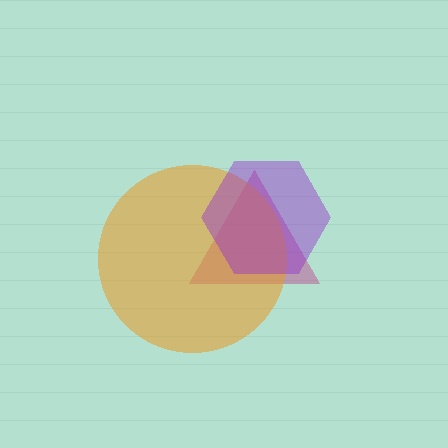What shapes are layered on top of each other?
The layered shapes are: a magenta triangle, an orange circle, a purple hexagon.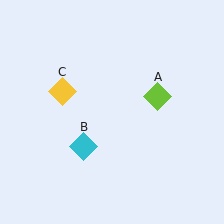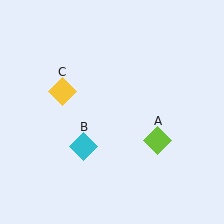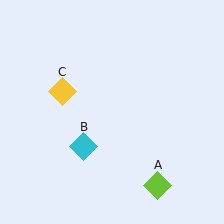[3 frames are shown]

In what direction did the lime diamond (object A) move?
The lime diamond (object A) moved down.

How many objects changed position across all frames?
1 object changed position: lime diamond (object A).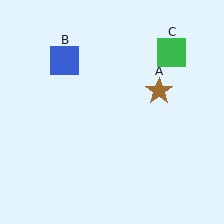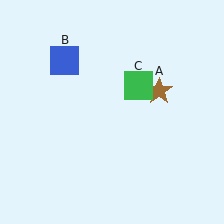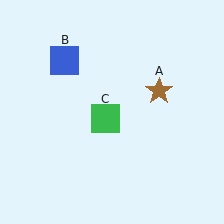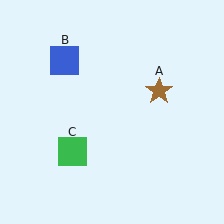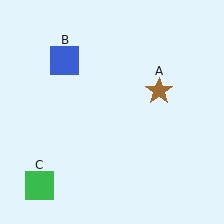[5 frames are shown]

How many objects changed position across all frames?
1 object changed position: green square (object C).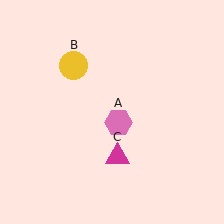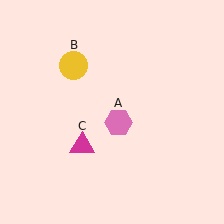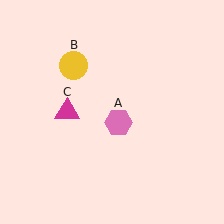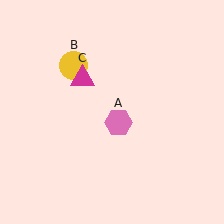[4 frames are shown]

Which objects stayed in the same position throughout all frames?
Pink hexagon (object A) and yellow circle (object B) remained stationary.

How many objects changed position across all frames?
1 object changed position: magenta triangle (object C).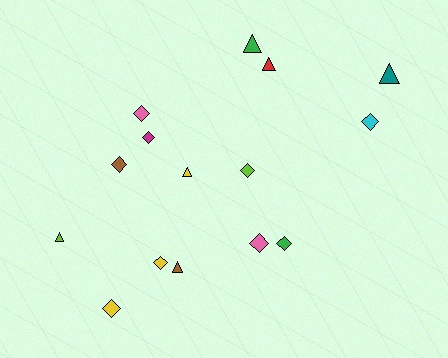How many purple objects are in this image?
There are no purple objects.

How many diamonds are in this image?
There are 9 diamonds.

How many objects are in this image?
There are 15 objects.